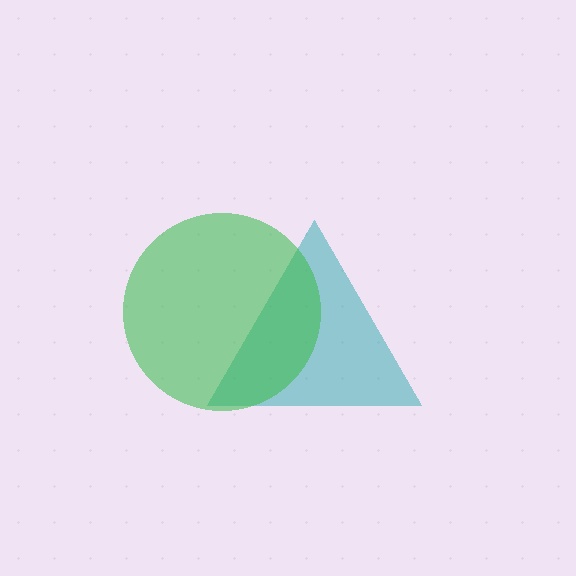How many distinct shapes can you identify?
There are 2 distinct shapes: a teal triangle, a green circle.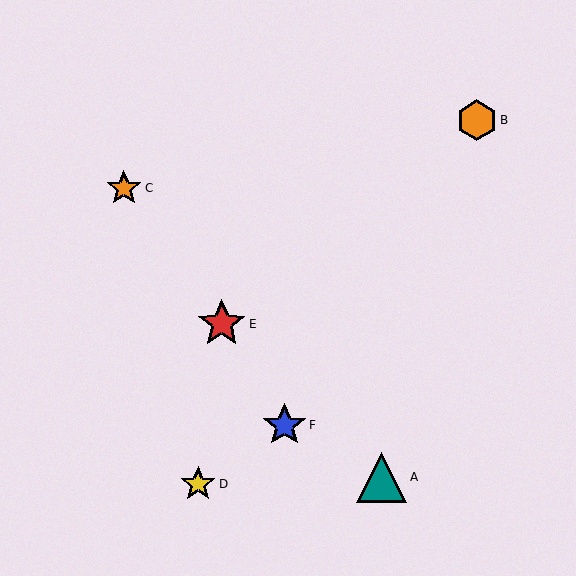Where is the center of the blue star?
The center of the blue star is at (284, 425).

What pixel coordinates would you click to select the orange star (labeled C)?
Click at (124, 188) to select the orange star C.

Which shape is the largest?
The teal triangle (labeled A) is the largest.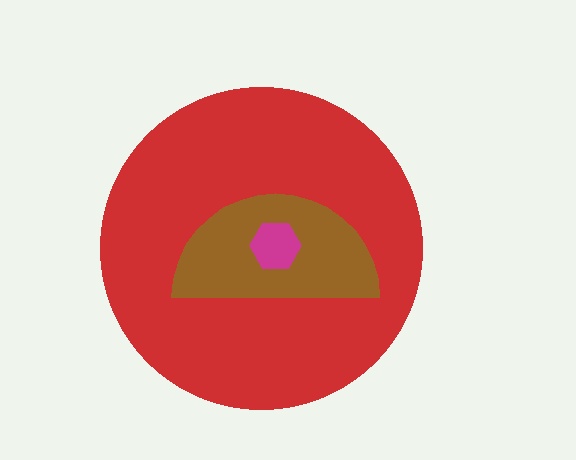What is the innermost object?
The magenta hexagon.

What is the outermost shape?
The red circle.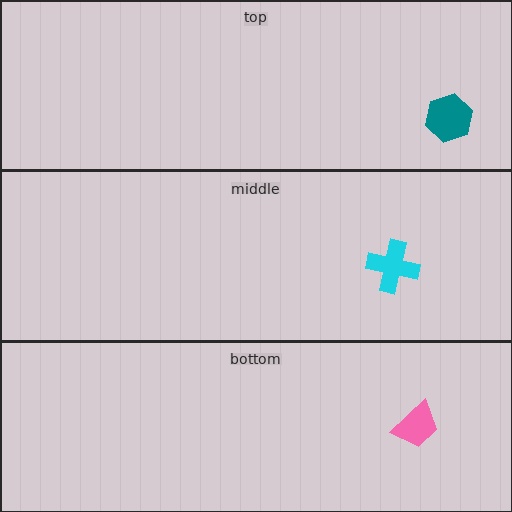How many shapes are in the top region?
1.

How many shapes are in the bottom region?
1.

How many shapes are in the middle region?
1.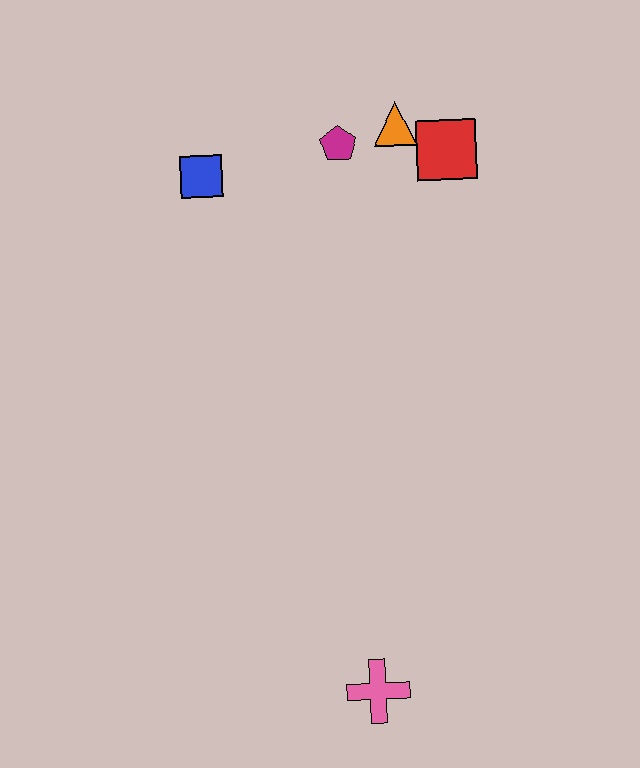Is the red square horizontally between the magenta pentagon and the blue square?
No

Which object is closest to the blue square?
The magenta pentagon is closest to the blue square.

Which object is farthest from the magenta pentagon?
The pink cross is farthest from the magenta pentagon.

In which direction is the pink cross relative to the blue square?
The pink cross is below the blue square.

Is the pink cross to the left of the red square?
Yes